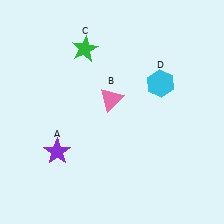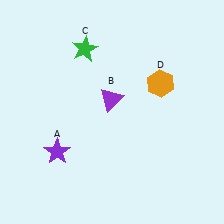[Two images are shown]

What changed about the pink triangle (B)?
In Image 1, B is pink. In Image 2, it changed to purple.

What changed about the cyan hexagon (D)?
In Image 1, D is cyan. In Image 2, it changed to orange.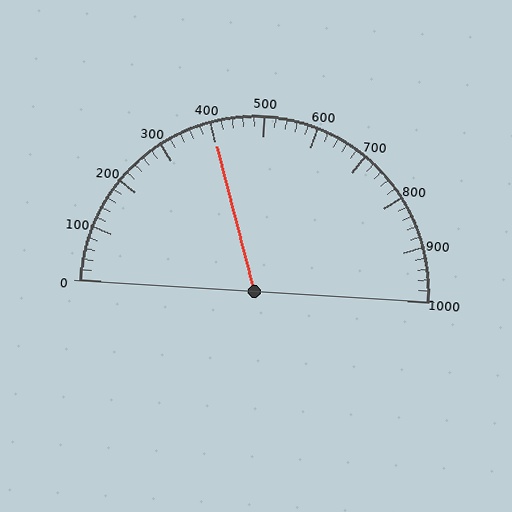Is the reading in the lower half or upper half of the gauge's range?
The reading is in the lower half of the range (0 to 1000).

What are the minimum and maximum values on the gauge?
The gauge ranges from 0 to 1000.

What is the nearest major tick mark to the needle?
The nearest major tick mark is 400.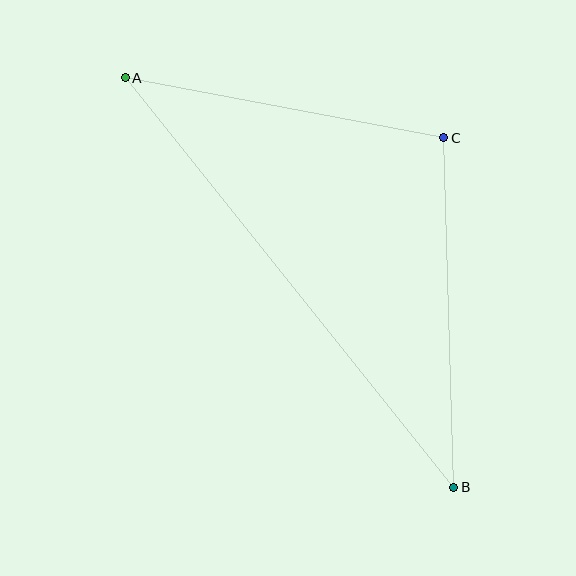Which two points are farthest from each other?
Points A and B are farthest from each other.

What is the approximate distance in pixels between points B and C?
The distance between B and C is approximately 350 pixels.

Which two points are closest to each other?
Points A and C are closest to each other.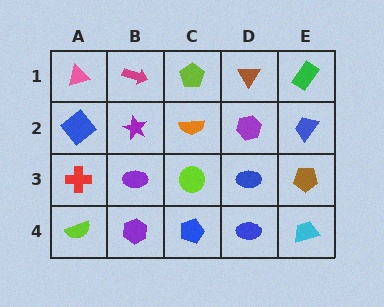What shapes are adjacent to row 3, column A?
A blue diamond (row 2, column A), a lime semicircle (row 4, column A), a purple ellipse (row 3, column B).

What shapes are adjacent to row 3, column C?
An orange semicircle (row 2, column C), a blue pentagon (row 4, column C), a purple ellipse (row 3, column B), a blue ellipse (row 3, column D).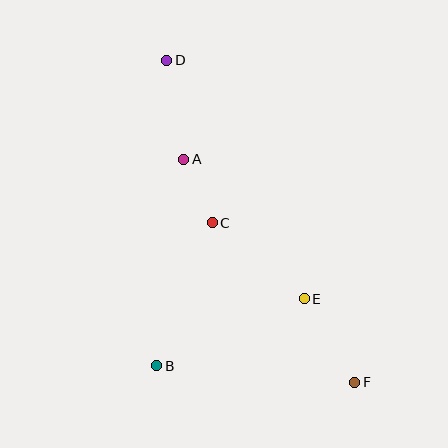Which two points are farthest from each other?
Points D and F are farthest from each other.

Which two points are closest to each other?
Points A and C are closest to each other.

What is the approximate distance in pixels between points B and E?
The distance between B and E is approximately 162 pixels.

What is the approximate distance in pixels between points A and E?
The distance between A and E is approximately 184 pixels.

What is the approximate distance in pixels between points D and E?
The distance between D and E is approximately 275 pixels.